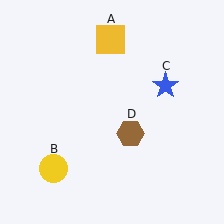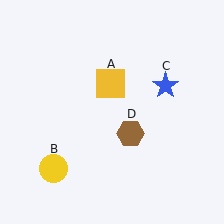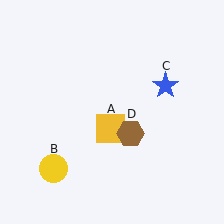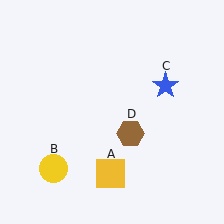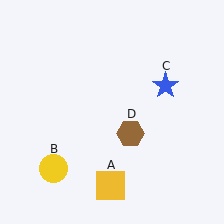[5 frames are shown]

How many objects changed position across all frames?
1 object changed position: yellow square (object A).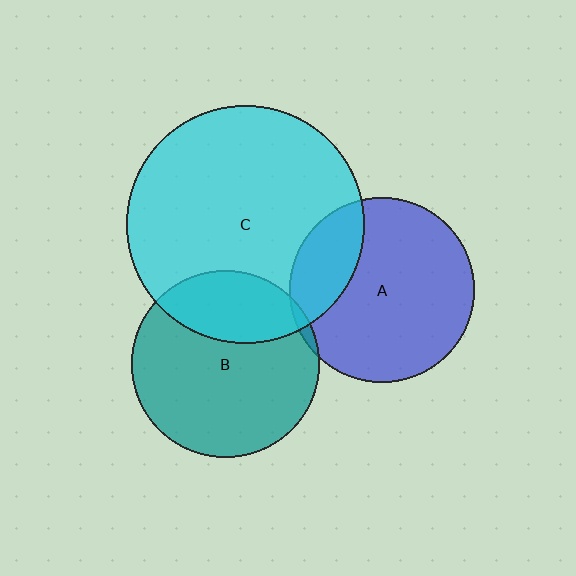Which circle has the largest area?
Circle C (cyan).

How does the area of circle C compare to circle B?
Approximately 1.6 times.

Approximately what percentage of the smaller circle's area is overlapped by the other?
Approximately 20%.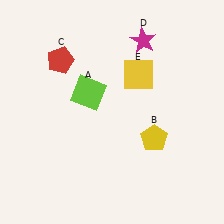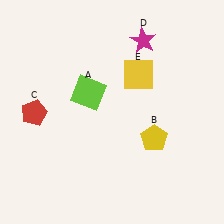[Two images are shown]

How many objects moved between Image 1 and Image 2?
1 object moved between the two images.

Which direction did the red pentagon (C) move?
The red pentagon (C) moved down.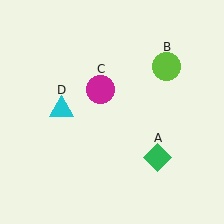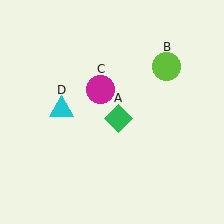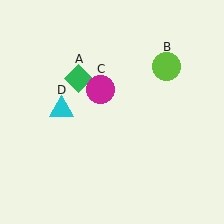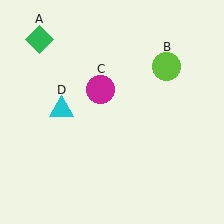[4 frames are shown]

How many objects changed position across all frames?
1 object changed position: green diamond (object A).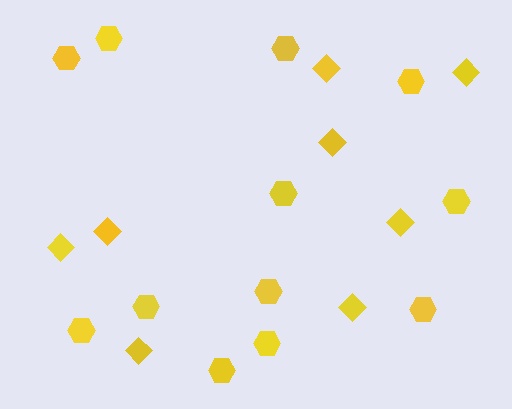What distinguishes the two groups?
There are 2 groups: one group of hexagons (12) and one group of diamonds (8).